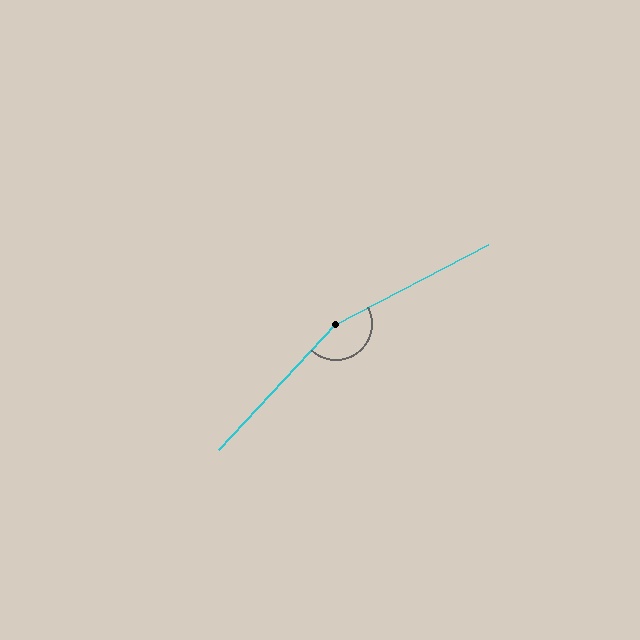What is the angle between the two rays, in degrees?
Approximately 160 degrees.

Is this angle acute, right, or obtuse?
It is obtuse.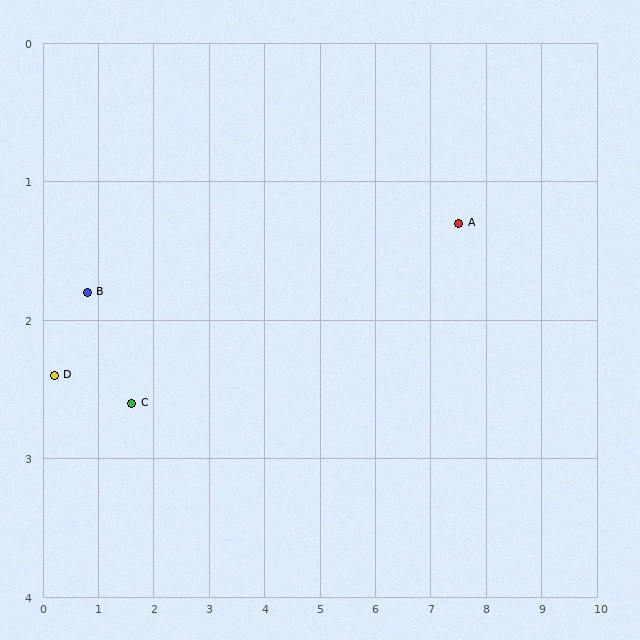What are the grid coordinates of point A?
Point A is at approximately (7.5, 1.3).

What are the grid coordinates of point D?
Point D is at approximately (0.2, 2.4).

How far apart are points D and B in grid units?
Points D and B are about 0.8 grid units apart.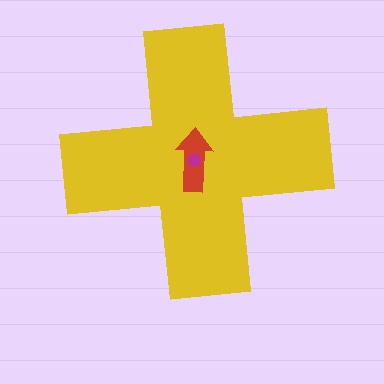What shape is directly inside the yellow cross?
The red arrow.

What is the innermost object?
The magenta hexagon.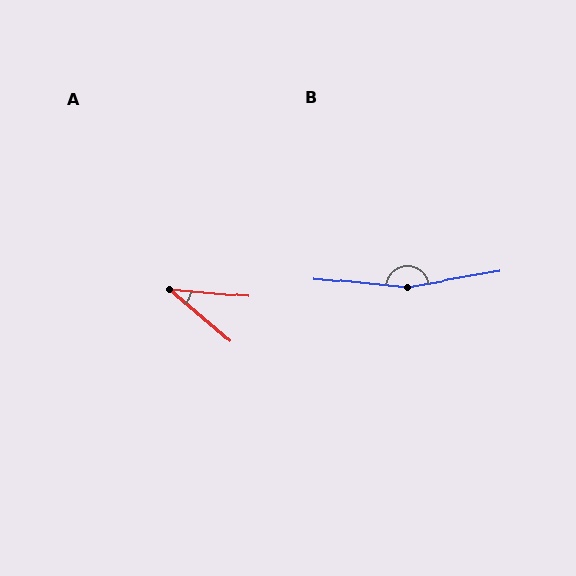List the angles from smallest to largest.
A (35°), B (165°).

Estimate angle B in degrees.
Approximately 165 degrees.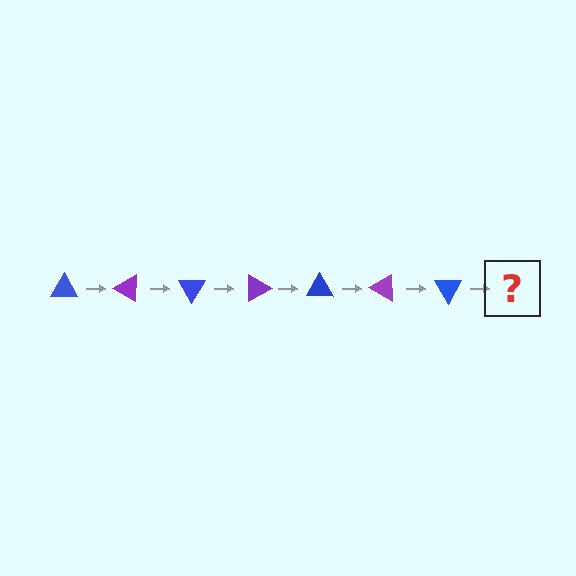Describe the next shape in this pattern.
It should be a purple triangle, rotated 210 degrees from the start.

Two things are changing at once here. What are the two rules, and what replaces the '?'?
The two rules are that it rotates 30 degrees each step and the color cycles through blue and purple. The '?' should be a purple triangle, rotated 210 degrees from the start.